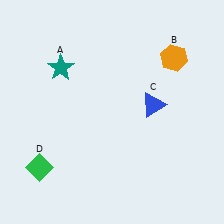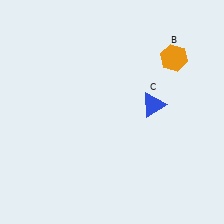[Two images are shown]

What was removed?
The teal star (A), the green diamond (D) were removed in Image 2.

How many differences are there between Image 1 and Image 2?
There are 2 differences between the two images.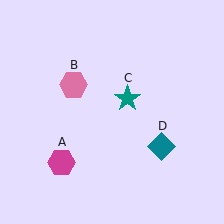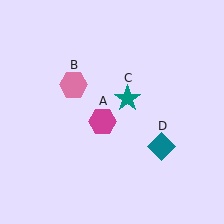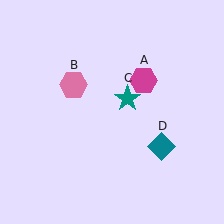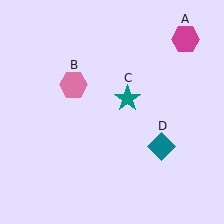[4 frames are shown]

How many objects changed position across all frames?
1 object changed position: magenta hexagon (object A).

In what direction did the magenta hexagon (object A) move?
The magenta hexagon (object A) moved up and to the right.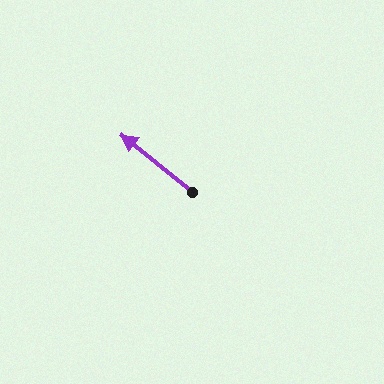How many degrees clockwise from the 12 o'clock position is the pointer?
Approximately 309 degrees.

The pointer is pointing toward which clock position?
Roughly 10 o'clock.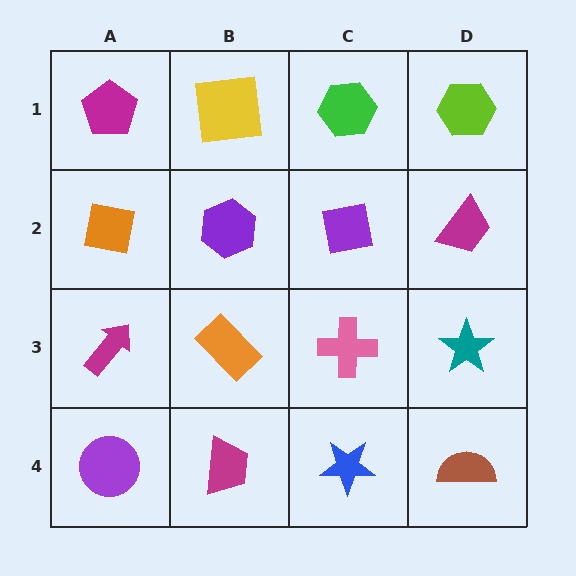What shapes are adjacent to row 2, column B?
A yellow square (row 1, column B), an orange rectangle (row 3, column B), an orange square (row 2, column A), a purple square (row 2, column C).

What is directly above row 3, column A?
An orange square.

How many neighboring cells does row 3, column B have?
4.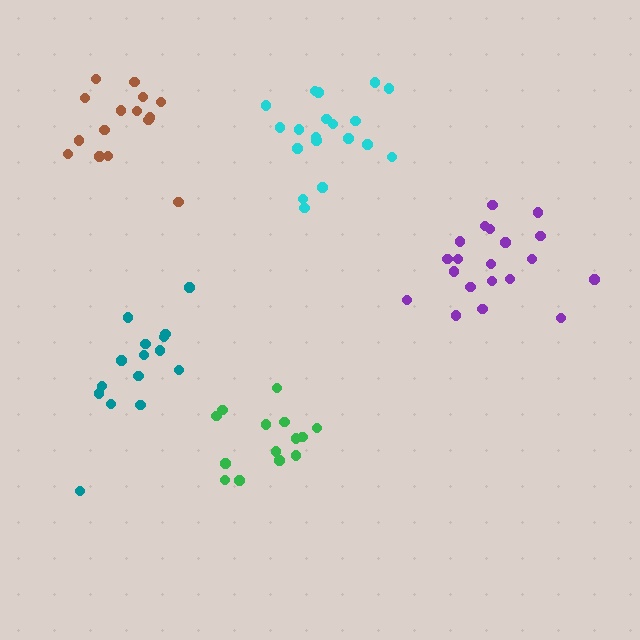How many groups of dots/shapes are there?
There are 5 groups.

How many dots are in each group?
Group 1: 15 dots, Group 2: 15 dots, Group 3: 14 dots, Group 4: 19 dots, Group 5: 20 dots (83 total).